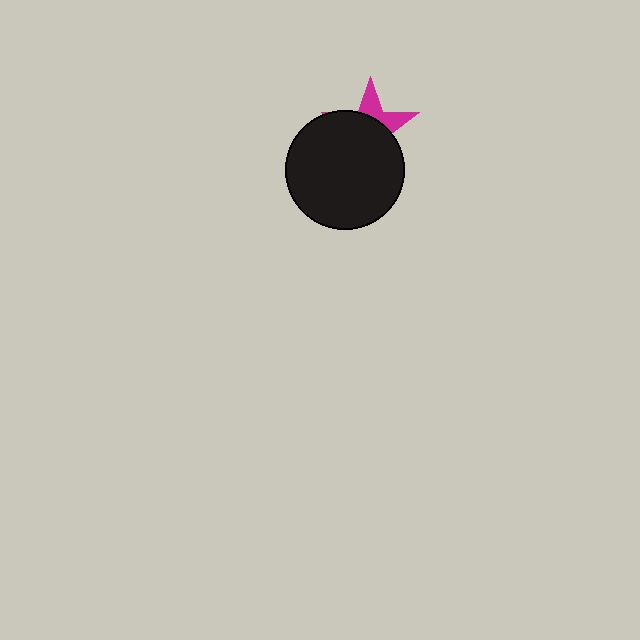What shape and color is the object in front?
The object in front is a black circle.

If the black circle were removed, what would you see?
You would see the complete magenta star.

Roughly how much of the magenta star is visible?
A small part of it is visible (roughly 33%).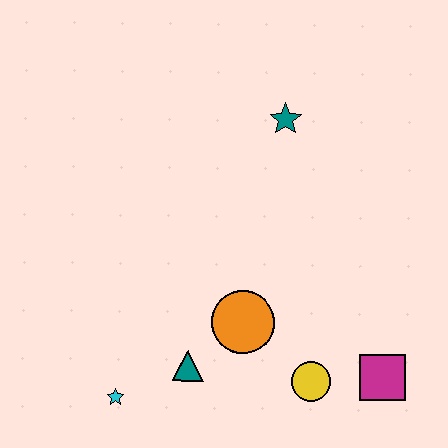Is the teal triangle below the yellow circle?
No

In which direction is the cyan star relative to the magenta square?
The cyan star is to the left of the magenta square.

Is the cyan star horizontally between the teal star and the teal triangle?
No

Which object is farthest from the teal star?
The cyan star is farthest from the teal star.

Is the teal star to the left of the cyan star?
No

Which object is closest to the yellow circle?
The magenta square is closest to the yellow circle.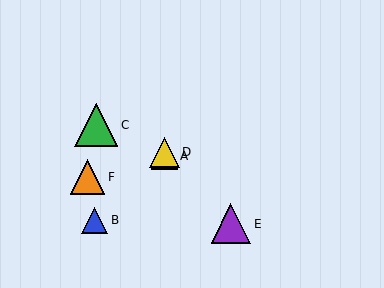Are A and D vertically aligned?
Yes, both are at x≈164.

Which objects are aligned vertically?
Objects A, D are aligned vertically.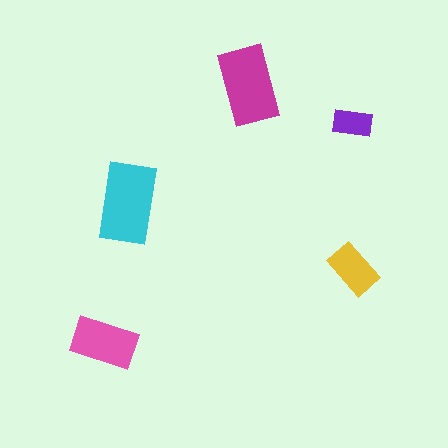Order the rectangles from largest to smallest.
the cyan one, the magenta one, the pink one, the yellow one, the purple one.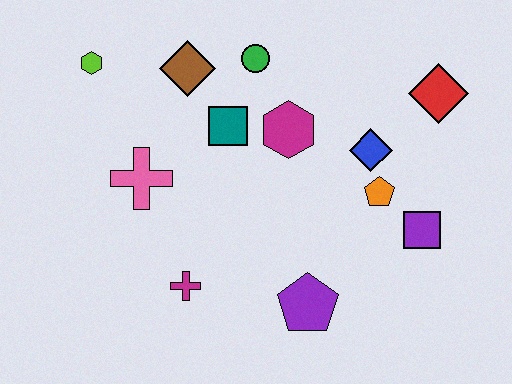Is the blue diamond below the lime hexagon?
Yes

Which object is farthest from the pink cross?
The red diamond is farthest from the pink cross.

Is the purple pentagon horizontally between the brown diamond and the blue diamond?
Yes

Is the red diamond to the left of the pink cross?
No